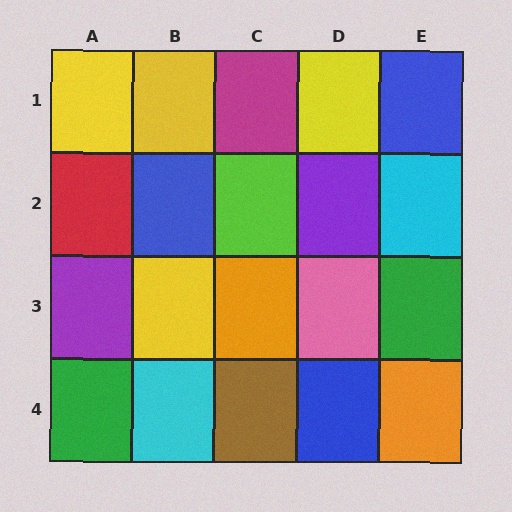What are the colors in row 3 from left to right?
Purple, yellow, orange, pink, green.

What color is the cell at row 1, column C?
Magenta.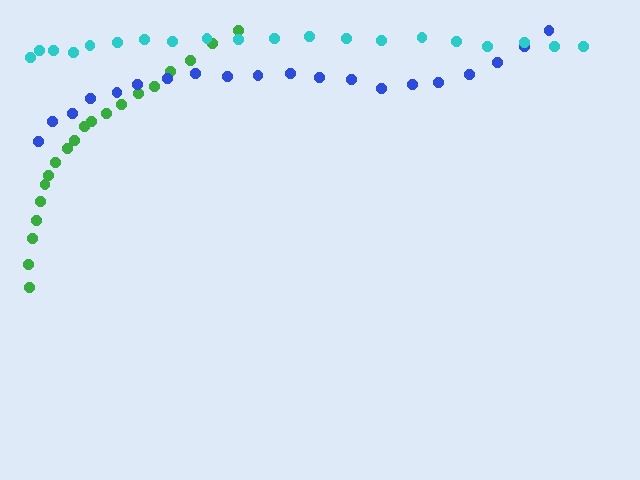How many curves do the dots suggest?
There are 3 distinct paths.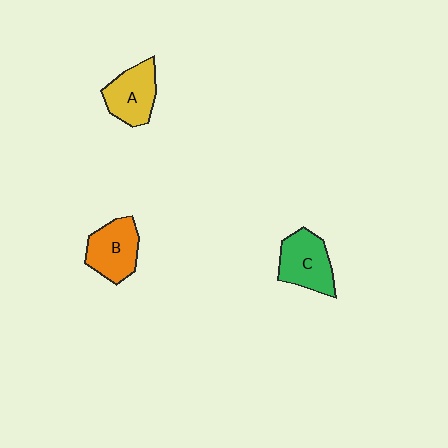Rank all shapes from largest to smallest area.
From largest to smallest: C (green), B (orange), A (yellow).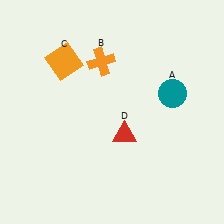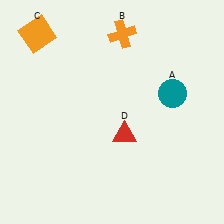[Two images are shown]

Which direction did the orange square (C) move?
The orange square (C) moved up.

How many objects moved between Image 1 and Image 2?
2 objects moved between the two images.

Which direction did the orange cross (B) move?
The orange cross (B) moved up.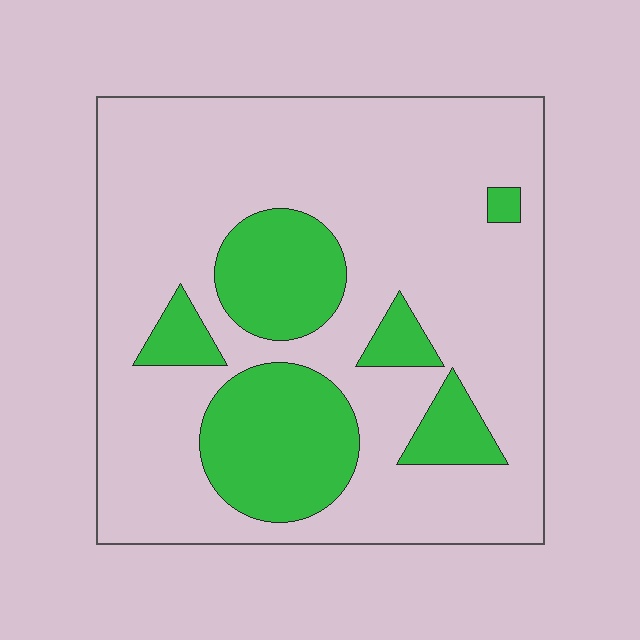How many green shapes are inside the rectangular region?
6.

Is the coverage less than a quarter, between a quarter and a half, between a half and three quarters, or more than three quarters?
Less than a quarter.